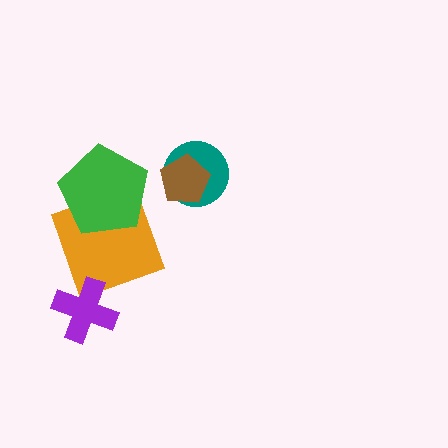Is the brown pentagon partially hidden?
No, no other shape covers it.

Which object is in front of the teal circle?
The brown pentagon is in front of the teal circle.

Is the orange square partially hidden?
Yes, it is partially covered by another shape.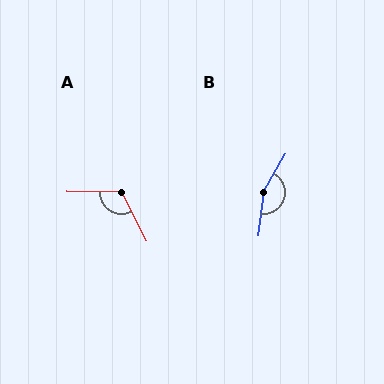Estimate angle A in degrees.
Approximately 117 degrees.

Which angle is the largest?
B, at approximately 157 degrees.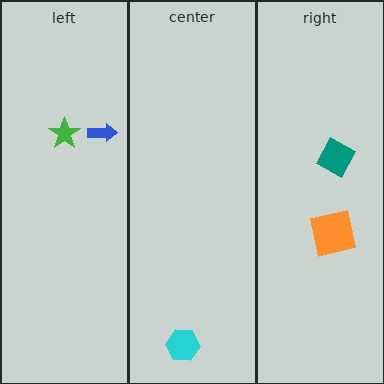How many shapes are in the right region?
2.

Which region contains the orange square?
The right region.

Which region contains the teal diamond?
The right region.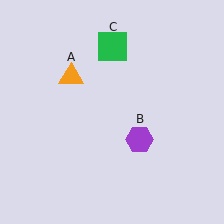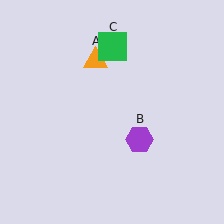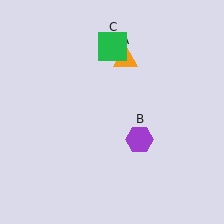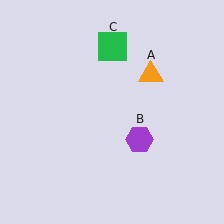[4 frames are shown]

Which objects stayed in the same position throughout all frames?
Purple hexagon (object B) and green square (object C) remained stationary.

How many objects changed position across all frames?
1 object changed position: orange triangle (object A).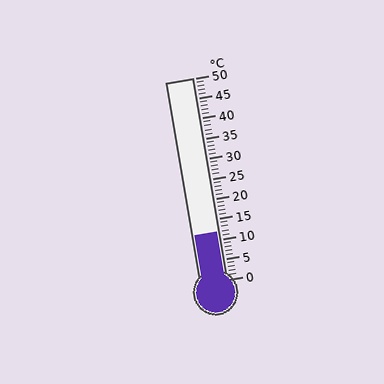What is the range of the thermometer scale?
The thermometer scale ranges from 0°C to 50°C.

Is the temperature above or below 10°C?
The temperature is above 10°C.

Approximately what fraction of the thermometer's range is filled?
The thermometer is filled to approximately 25% of its range.